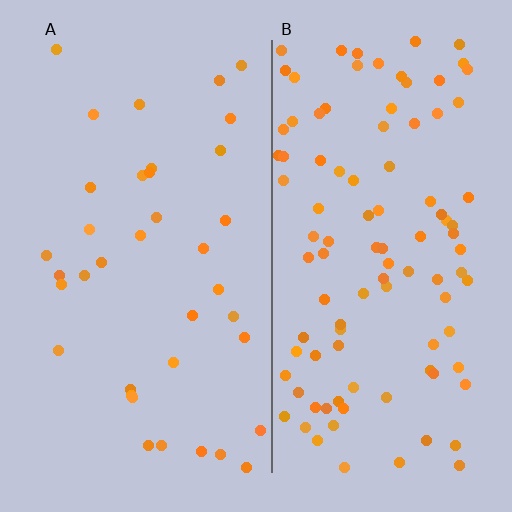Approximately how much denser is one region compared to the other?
Approximately 2.8× — region B over region A.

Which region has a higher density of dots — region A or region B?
B (the right).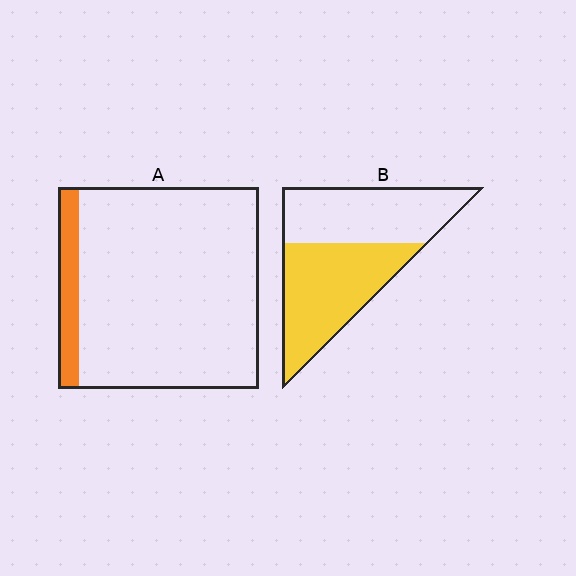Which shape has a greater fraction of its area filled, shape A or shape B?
Shape B.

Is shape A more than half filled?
No.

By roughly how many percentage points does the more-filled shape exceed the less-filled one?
By roughly 40 percentage points (B over A).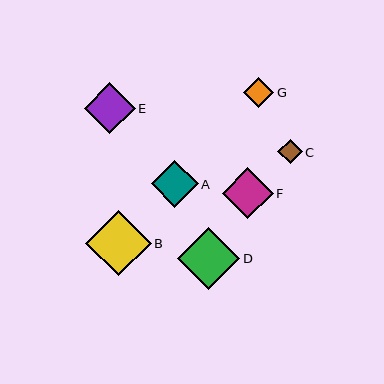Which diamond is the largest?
Diamond B is the largest with a size of approximately 65 pixels.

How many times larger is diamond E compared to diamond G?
Diamond E is approximately 1.7 times the size of diamond G.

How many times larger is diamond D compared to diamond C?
Diamond D is approximately 2.6 times the size of diamond C.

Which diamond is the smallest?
Diamond C is the smallest with a size of approximately 24 pixels.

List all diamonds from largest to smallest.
From largest to smallest: B, D, F, E, A, G, C.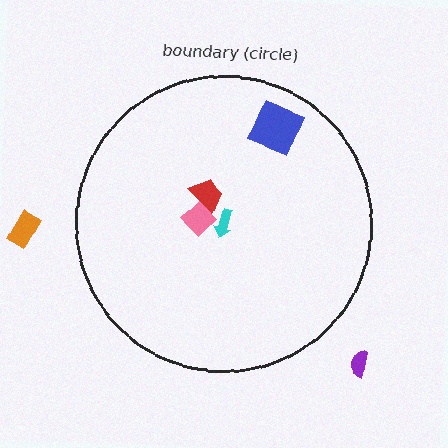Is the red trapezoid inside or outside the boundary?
Inside.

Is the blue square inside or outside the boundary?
Inside.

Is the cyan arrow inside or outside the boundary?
Inside.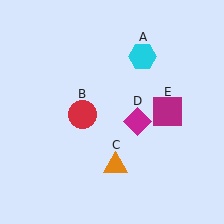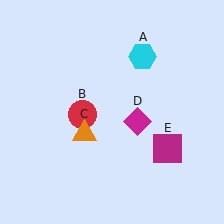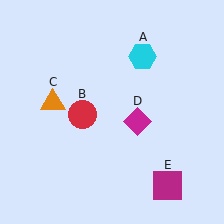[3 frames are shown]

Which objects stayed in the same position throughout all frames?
Cyan hexagon (object A) and red circle (object B) and magenta diamond (object D) remained stationary.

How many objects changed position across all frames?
2 objects changed position: orange triangle (object C), magenta square (object E).